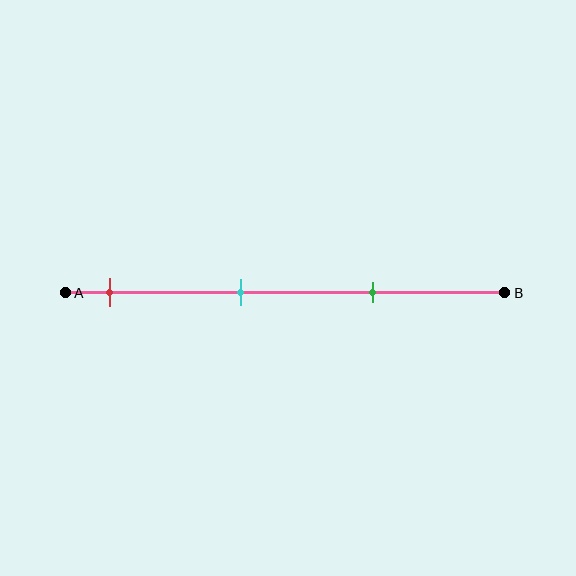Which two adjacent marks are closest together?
The cyan and green marks are the closest adjacent pair.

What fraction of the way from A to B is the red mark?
The red mark is approximately 10% (0.1) of the way from A to B.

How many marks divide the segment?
There are 3 marks dividing the segment.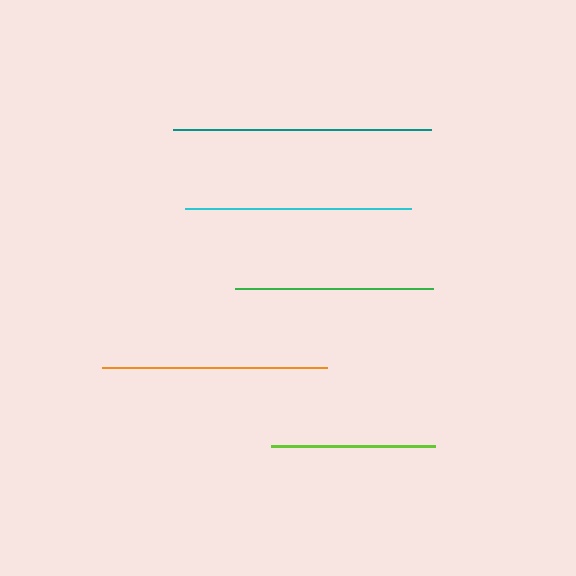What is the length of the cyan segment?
The cyan segment is approximately 226 pixels long.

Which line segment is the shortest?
The lime line is the shortest at approximately 164 pixels.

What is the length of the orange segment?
The orange segment is approximately 225 pixels long.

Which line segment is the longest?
The teal line is the longest at approximately 259 pixels.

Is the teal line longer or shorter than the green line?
The teal line is longer than the green line.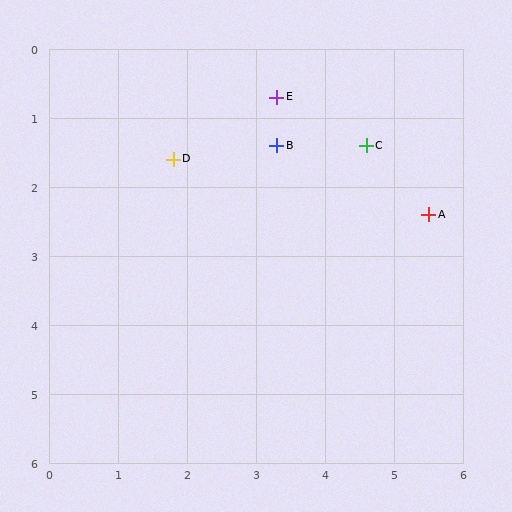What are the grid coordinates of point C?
Point C is at approximately (4.6, 1.4).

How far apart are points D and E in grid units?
Points D and E are about 1.7 grid units apart.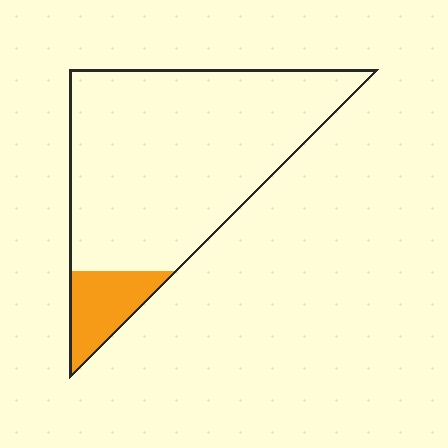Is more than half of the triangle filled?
No.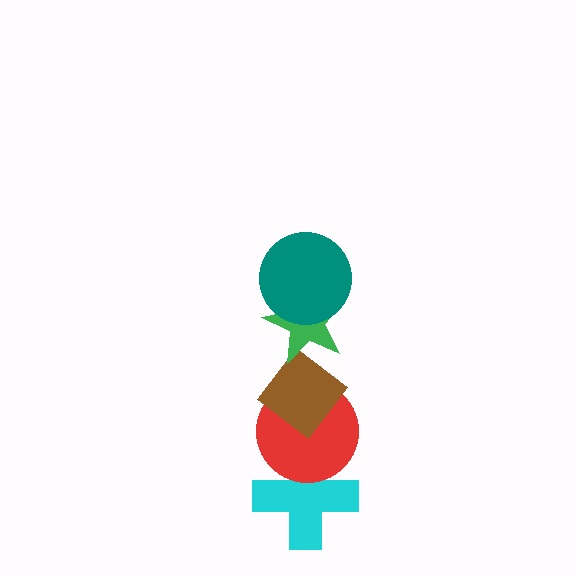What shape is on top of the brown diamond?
The green star is on top of the brown diamond.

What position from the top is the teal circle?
The teal circle is 1st from the top.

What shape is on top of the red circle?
The brown diamond is on top of the red circle.